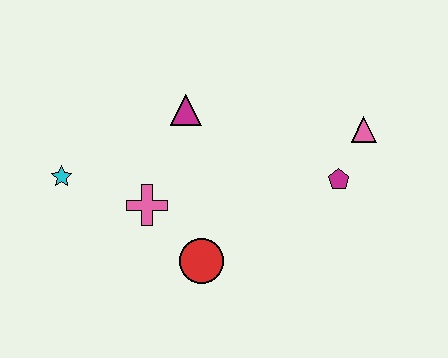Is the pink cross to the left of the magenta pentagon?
Yes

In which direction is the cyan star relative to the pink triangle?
The cyan star is to the left of the pink triangle.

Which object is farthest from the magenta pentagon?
The cyan star is farthest from the magenta pentagon.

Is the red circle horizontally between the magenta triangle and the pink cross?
No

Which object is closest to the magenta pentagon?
The pink triangle is closest to the magenta pentagon.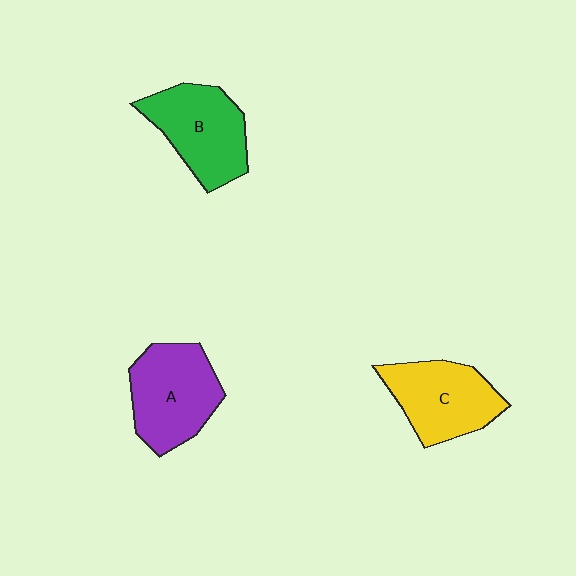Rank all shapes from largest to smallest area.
From largest to smallest: A (purple), B (green), C (yellow).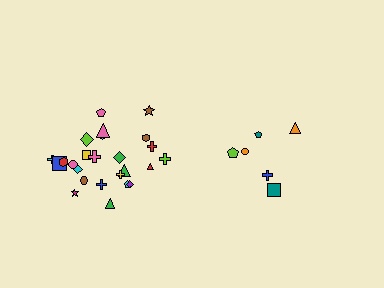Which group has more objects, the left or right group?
The left group.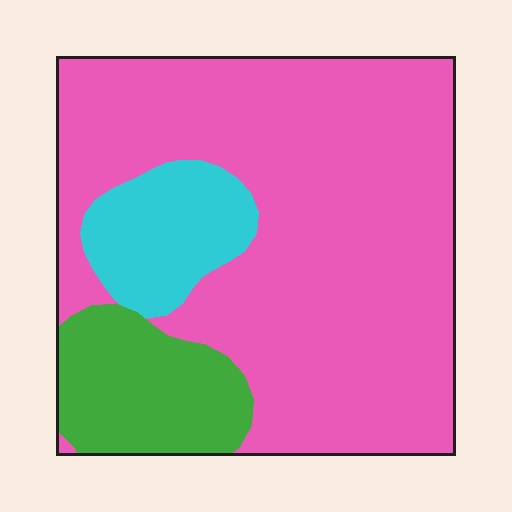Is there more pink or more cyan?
Pink.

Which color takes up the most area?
Pink, at roughly 75%.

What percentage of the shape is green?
Green covers 15% of the shape.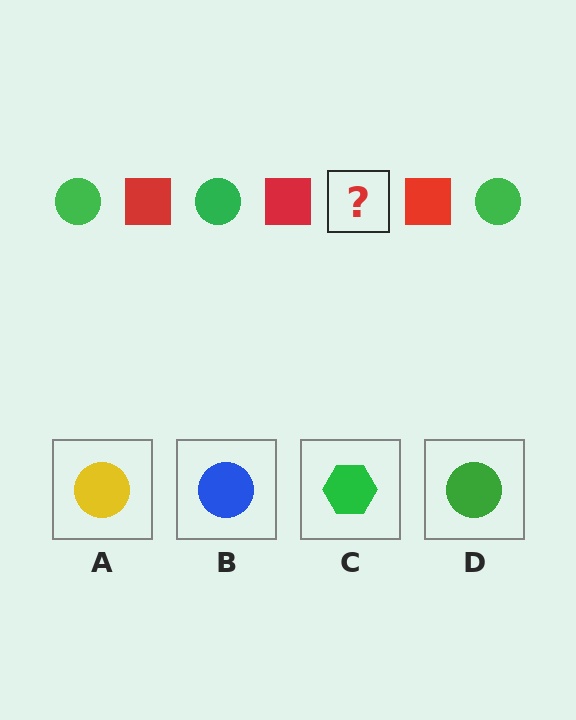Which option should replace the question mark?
Option D.